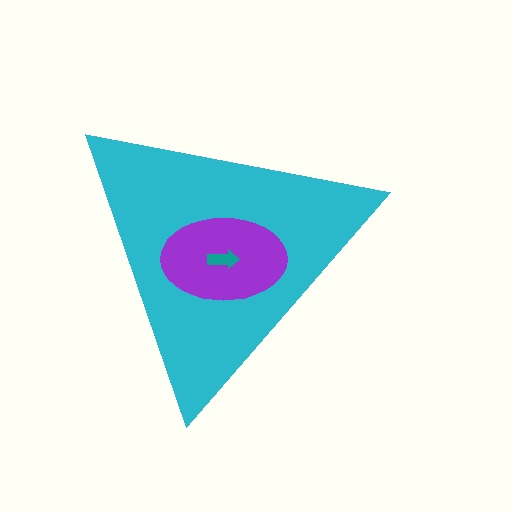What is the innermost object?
The teal arrow.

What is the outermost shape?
The cyan triangle.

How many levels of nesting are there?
3.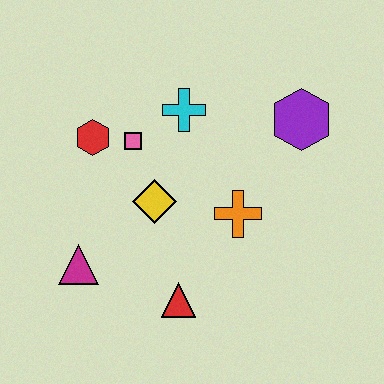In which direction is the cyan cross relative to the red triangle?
The cyan cross is above the red triangle.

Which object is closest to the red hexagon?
The pink square is closest to the red hexagon.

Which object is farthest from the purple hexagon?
The magenta triangle is farthest from the purple hexagon.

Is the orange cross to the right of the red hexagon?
Yes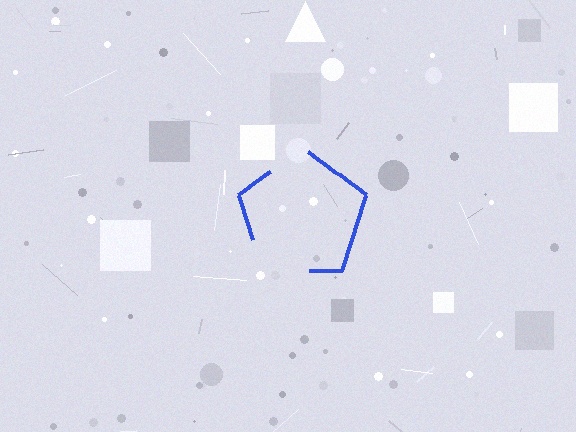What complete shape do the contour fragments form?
The contour fragments form a pentagon.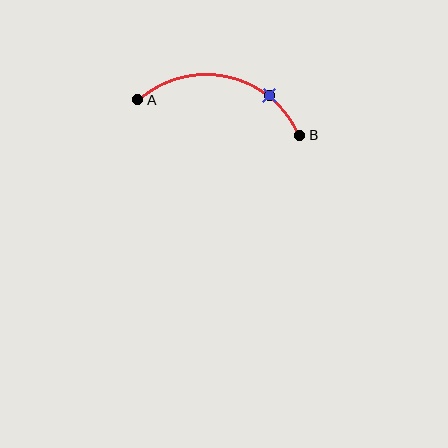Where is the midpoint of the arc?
The arc midpoint is the point on the curve farthest from the straight line joining A and B. It sits above that line.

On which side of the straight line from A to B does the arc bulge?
The arc bulges above the straight line connecting A and B.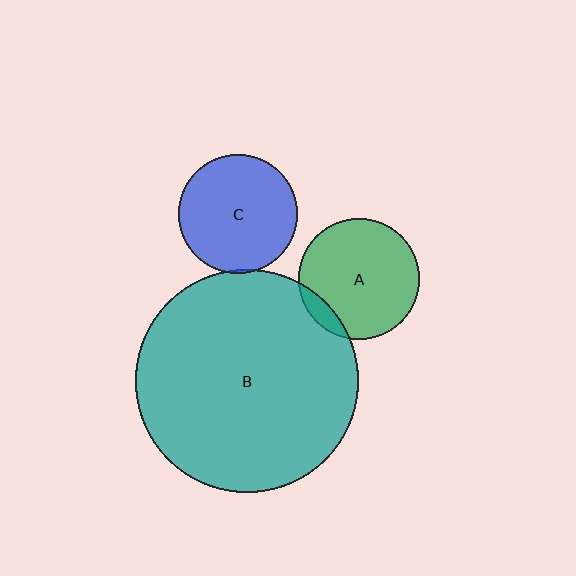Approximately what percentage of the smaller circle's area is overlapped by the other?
Approximately 10%.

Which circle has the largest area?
Circle B (teal).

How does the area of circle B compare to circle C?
Approximately 3.5 times.